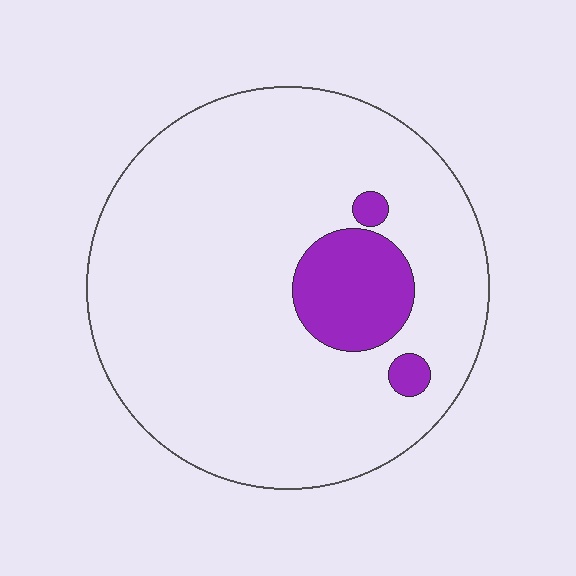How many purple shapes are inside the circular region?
3.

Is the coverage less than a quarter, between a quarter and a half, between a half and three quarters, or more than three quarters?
Less than a quarter.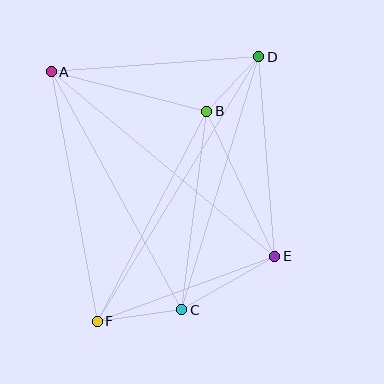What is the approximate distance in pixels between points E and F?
The distance between E and F is approximately 189 pixels.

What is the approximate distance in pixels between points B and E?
The distance between B and E is approximately 160 pixels.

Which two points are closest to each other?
Points B and D are closest to each other.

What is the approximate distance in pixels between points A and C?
The distance between A and C is approximately 272 pixels.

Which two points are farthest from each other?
Points D and F are farthest from each other.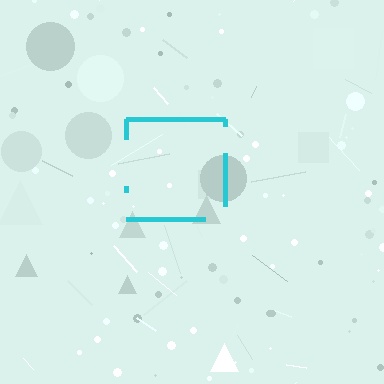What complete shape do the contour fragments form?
The contour fragments form a square.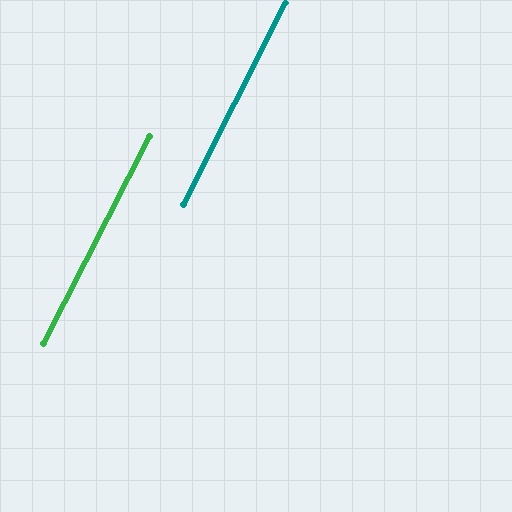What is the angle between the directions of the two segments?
Approximately 0 degrees.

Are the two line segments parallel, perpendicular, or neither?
Parallel — their directions differ by only 0.4°.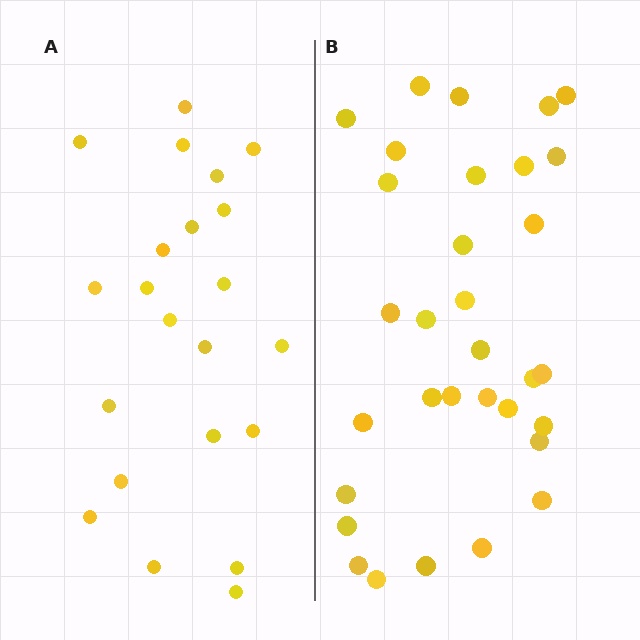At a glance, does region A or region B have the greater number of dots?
Region B (the right region) has more dots.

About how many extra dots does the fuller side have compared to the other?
Region B has roughly 10 or so more dots than region A.